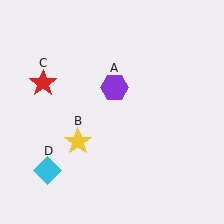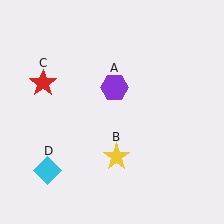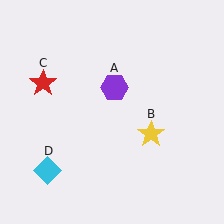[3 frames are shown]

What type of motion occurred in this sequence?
The yellow star (object B) rotated counterclockwise around the center of the scene.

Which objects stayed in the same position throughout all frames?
Purple hexagon (object A) and red star (object C) and cyan diamond (object D) remained stationary.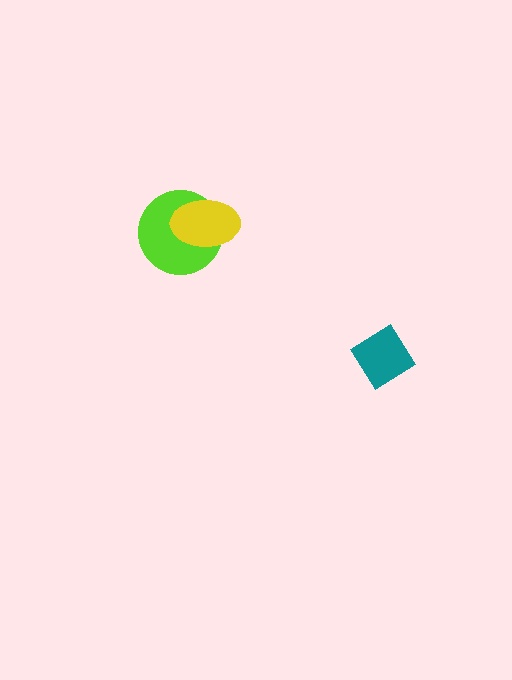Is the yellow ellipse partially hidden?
No, no other shape covers it.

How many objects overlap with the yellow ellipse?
1 object overlaps with the yellow ellipse.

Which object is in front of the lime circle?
The yellow ellipse is in front of the lime circle.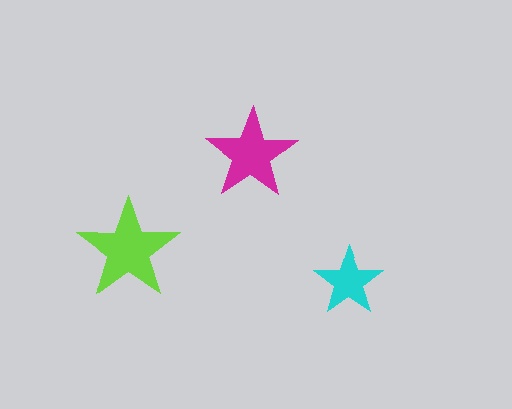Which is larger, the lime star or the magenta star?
The lime one.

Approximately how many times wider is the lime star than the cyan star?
About 1.5 times wider.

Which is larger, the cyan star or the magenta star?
The magenta one.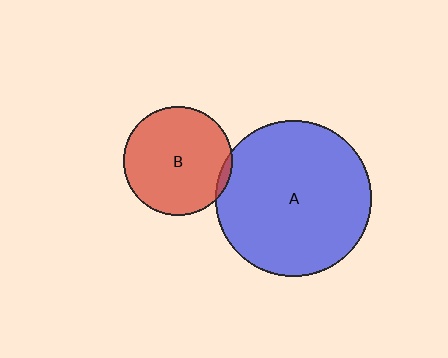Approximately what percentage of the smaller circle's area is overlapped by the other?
Approximately 5%.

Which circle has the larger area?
Circle A (blue).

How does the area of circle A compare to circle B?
Approximately 2.0 times.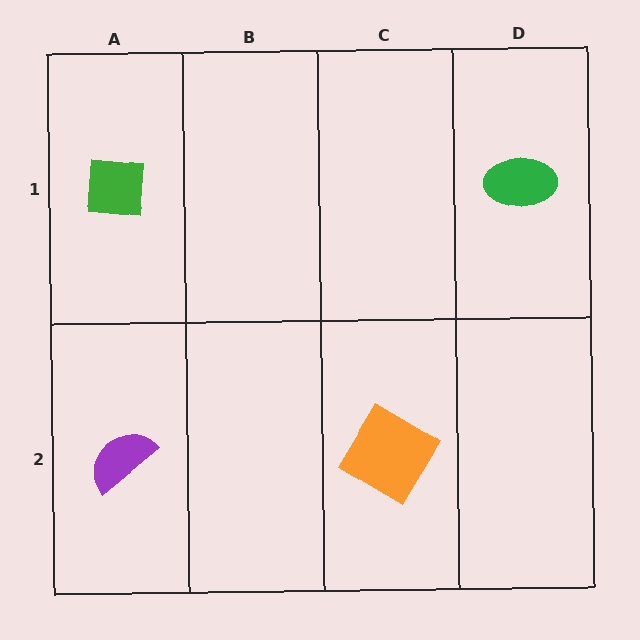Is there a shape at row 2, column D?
No, that cell is empty.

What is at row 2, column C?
An orange diamond.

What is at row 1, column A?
A green square.